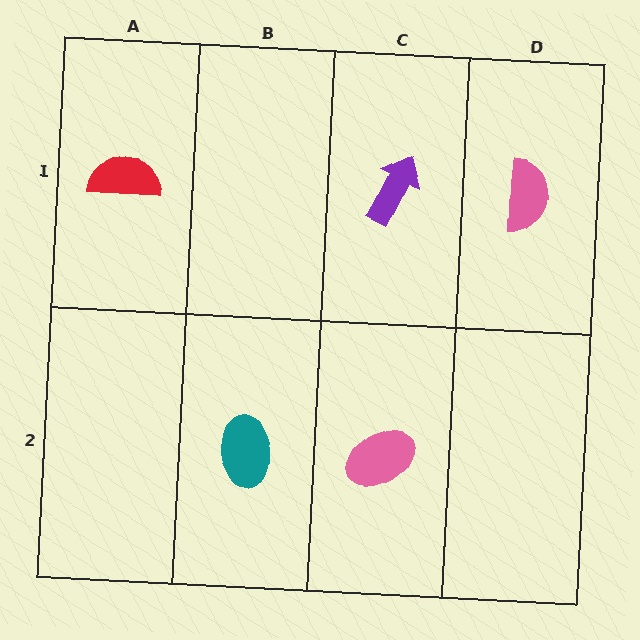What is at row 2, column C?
A pink ellipse.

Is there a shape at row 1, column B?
No, that cell is empty.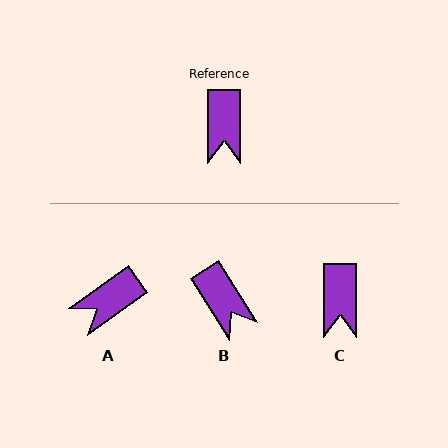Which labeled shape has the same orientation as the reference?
C.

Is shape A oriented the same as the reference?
No, it is off by about 55 degrees.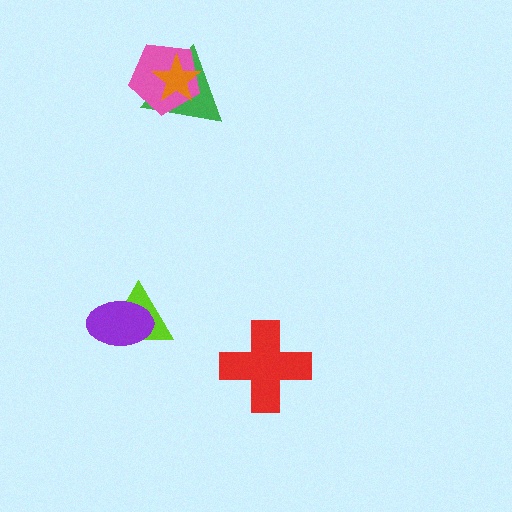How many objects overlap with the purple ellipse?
1 object overlaps with the purple ellipse.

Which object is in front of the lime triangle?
The purple ellipse is in front of the lime triangle.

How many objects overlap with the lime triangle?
1 object overlaps with the lime triangle.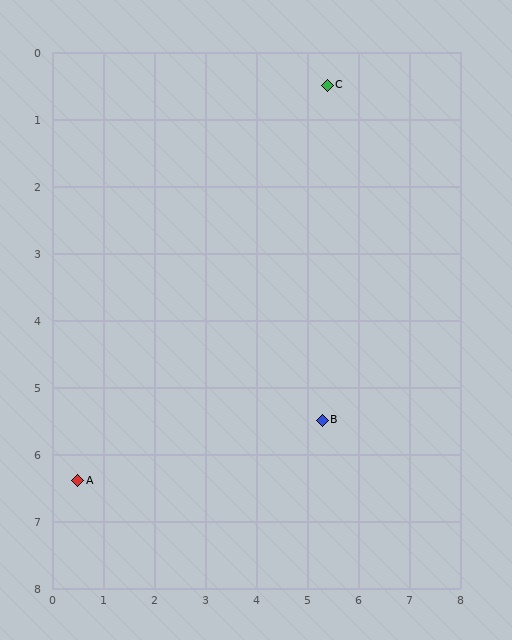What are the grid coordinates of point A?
Point A is at approximately (0.5, 6.4).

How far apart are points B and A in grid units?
Points B and A are about 4.9 grid units apart.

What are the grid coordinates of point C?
Point C is at approximately (5.4, 0.5).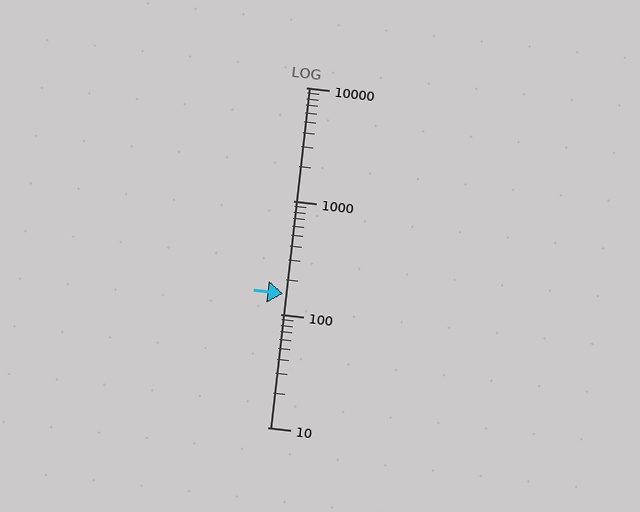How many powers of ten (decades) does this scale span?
The scale spans 3 decades, from 10 to 10000.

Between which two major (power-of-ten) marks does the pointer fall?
The pointer is between 100 and 1000.